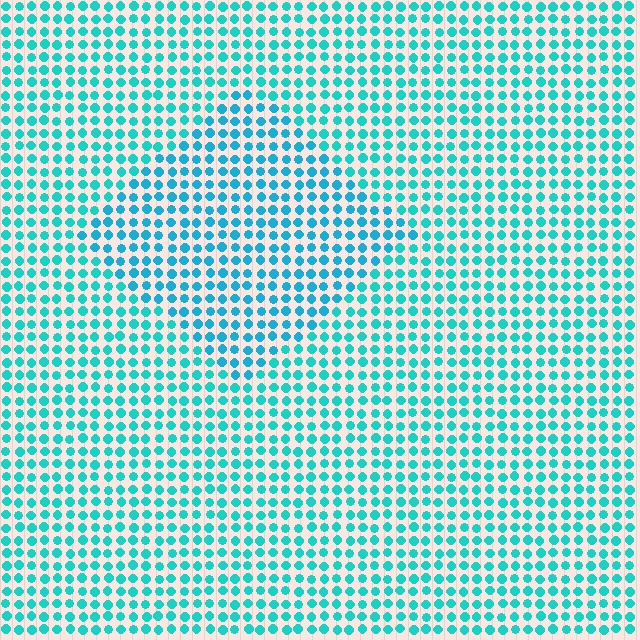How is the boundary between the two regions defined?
The boundary is defined purely by a slight shift in hue (about 16 degrees). Spacing, size, and orientation are identical on both sides.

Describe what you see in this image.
The image is filled with small cyan elements in a uniform arrangement. A diamond-shaped region is visible where the elements are tinted to a slightly different hue, forming a subtle color boundary.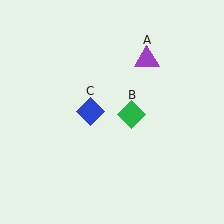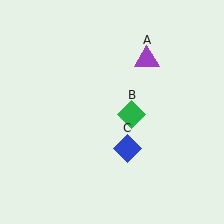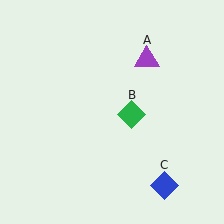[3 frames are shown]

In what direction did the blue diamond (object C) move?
The blue diamond (object C) moved down and to the right.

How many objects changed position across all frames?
1 object changed position: blue diamond (object C).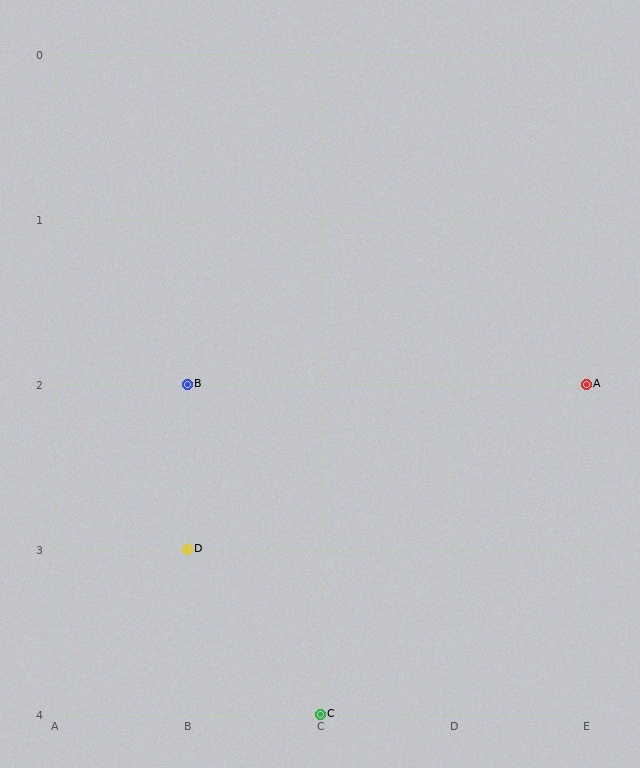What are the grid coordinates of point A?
Point A is at grid coordinates (E, 2).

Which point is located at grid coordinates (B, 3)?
Point D is at (B, 3).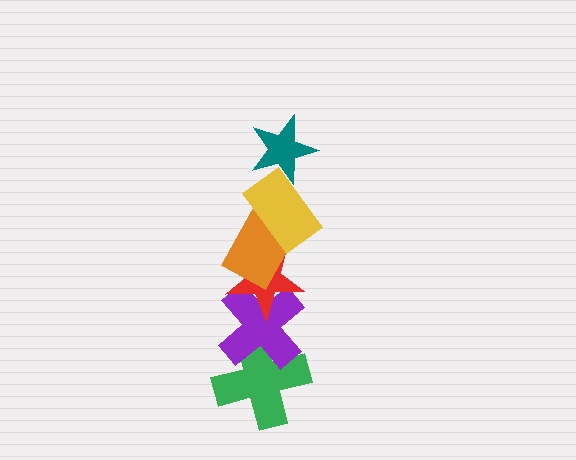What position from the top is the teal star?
The teal star is 1st from the top.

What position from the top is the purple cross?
The purple cross is 5th from the top.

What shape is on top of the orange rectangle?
The yellow rectangle is on top of the orange rectangle.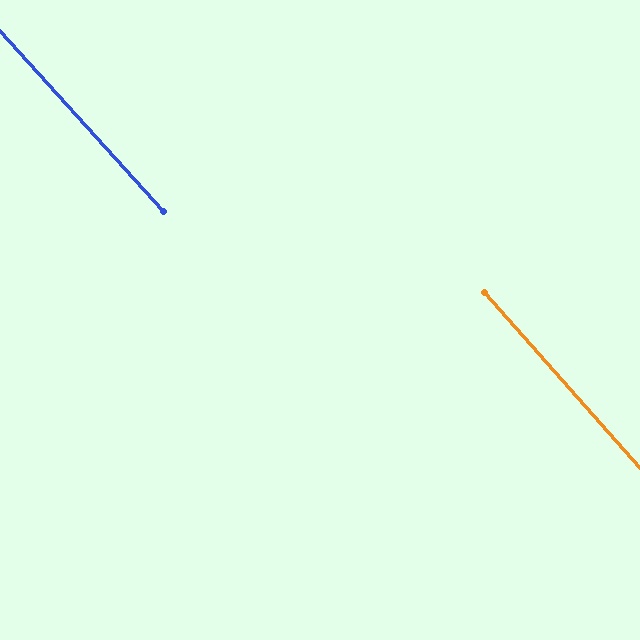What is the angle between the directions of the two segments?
Approximately 1 degree.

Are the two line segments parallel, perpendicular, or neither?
Parallel — their directions differ by only 0.9°.